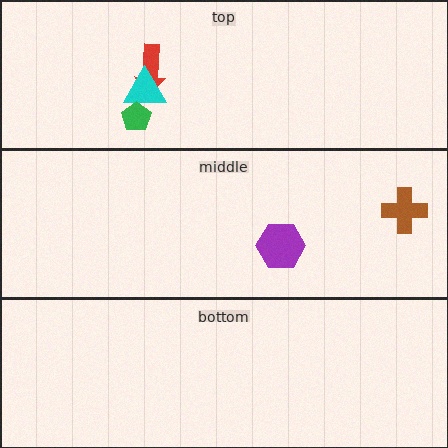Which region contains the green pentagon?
The top region.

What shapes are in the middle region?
The purple hexagon, the brown cross.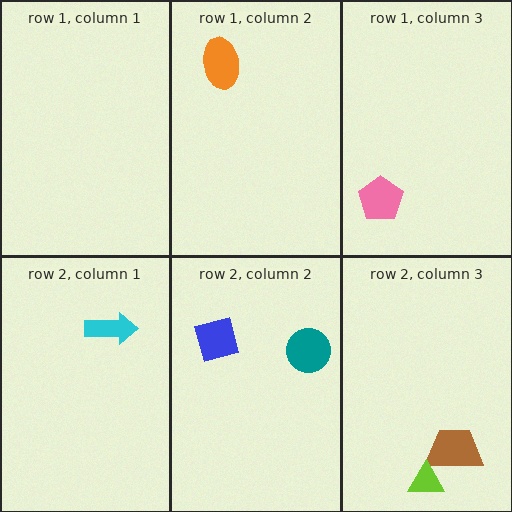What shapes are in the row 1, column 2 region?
The orange ellipse.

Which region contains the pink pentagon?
The row 1, column 3 region.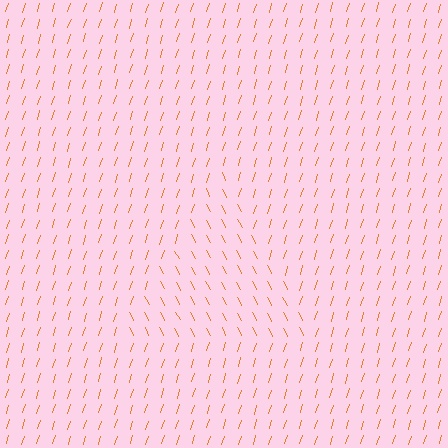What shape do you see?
I see a triangle.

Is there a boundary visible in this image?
Yes, there is a texture boundary formed by a change in line orientation.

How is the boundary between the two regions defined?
The boundary is defined purely by a change in line orientation (approximately 45 degrees difference). All lines are the same color and thickness.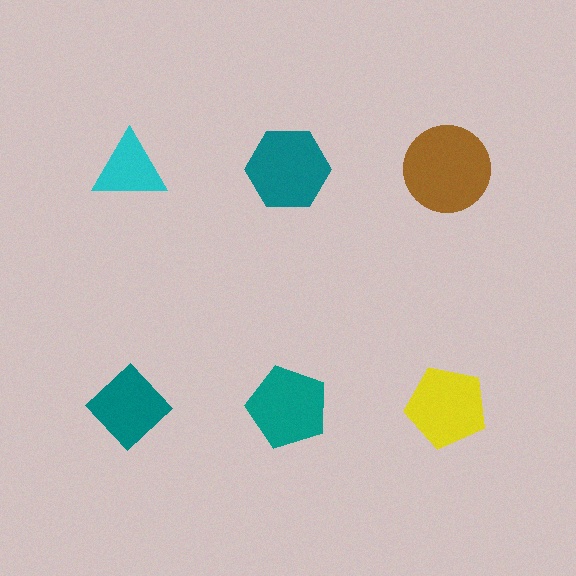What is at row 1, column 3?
A brown circle.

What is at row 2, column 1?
A teal diamond.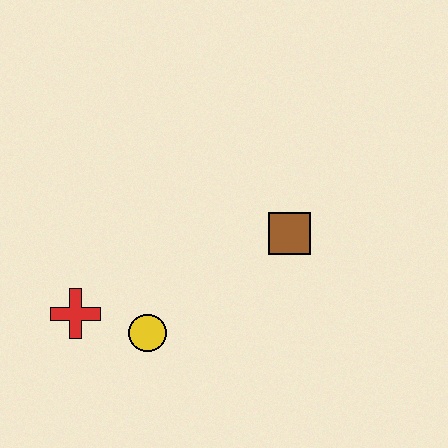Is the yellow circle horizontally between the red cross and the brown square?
Yes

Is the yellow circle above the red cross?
No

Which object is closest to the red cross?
The yellow circle is closest to the red cross.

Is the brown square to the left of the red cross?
No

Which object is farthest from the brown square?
The red cross is farthest from the brown square.